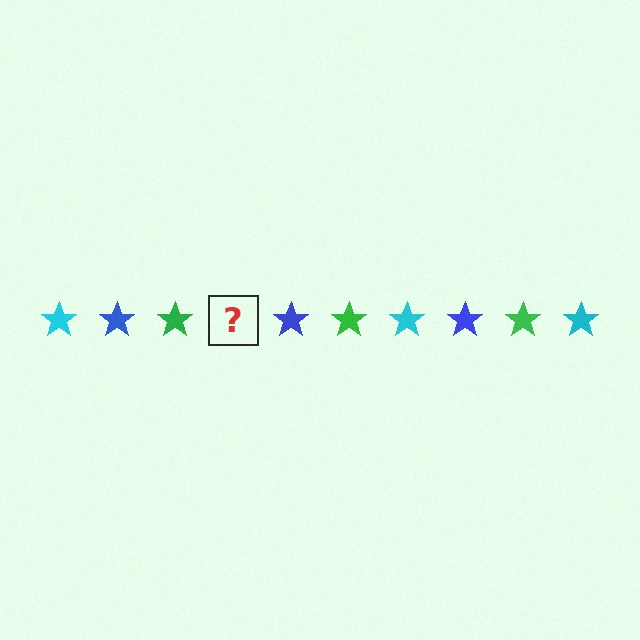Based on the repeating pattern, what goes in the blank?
The blank should be a cyan star.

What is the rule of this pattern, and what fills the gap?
The rule is that the pattern cycles through cyan, blue, green stars. The gap should be filled with a cyan star.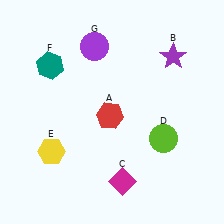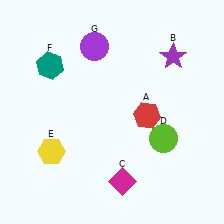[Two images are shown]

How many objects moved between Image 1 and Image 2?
1 object moved between the two images.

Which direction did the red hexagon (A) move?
The red hexagon (A) moved right.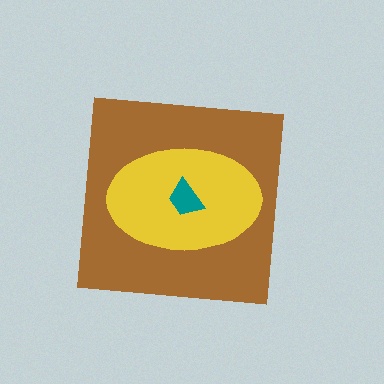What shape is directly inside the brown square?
The yellow ellipse.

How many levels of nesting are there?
3.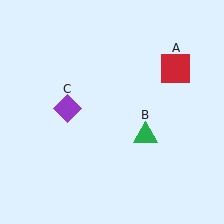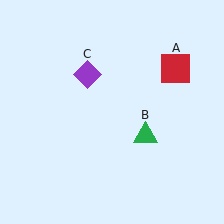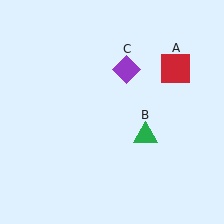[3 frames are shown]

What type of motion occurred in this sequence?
The purple diamond (object C) rotated clockwise around the center of the scene.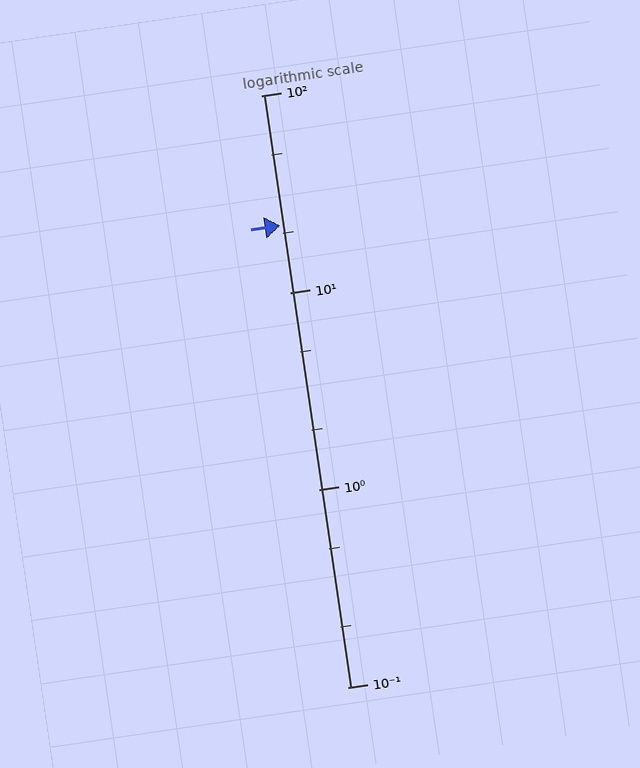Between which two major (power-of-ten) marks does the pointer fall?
The pointer is between 10 and 100.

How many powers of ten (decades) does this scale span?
The scale spans 3 decades, from 0.1 to 100.